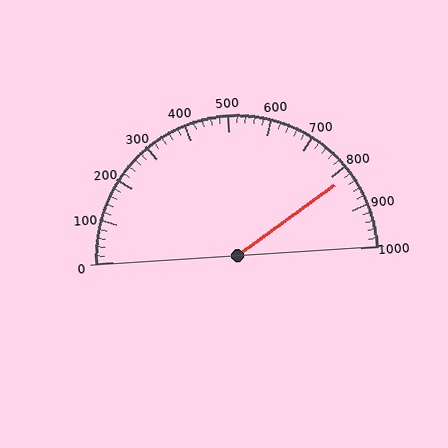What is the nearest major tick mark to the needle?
The nearest major tick mark is 800.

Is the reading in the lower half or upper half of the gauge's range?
The reading is in the upper half of the range (0 to 1000).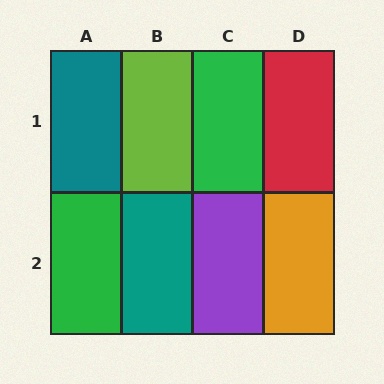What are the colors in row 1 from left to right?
Teal, lime, green, red.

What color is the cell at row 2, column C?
Purple.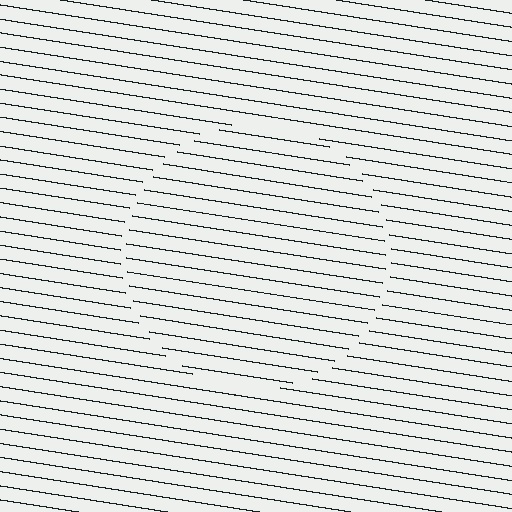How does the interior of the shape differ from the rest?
The interior of the shape contains the same grating, shifted by half a period — the contour is defined by the phase discontinuity where line-ends from the inner and outer gratings abut.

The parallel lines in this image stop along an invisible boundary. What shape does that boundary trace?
An illusory circle. The interior of the shape contains the same grating, shifted by half a period — the contour is defined by the phase discontinuity where line-ends from the inner and outer gratings abut.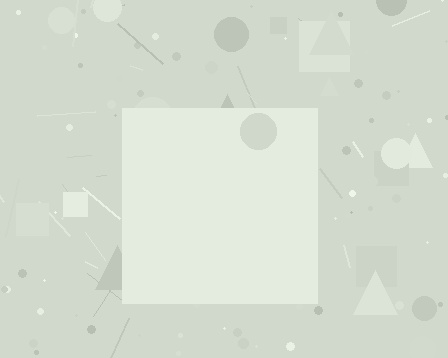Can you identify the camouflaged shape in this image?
The camouflaged shape is a square.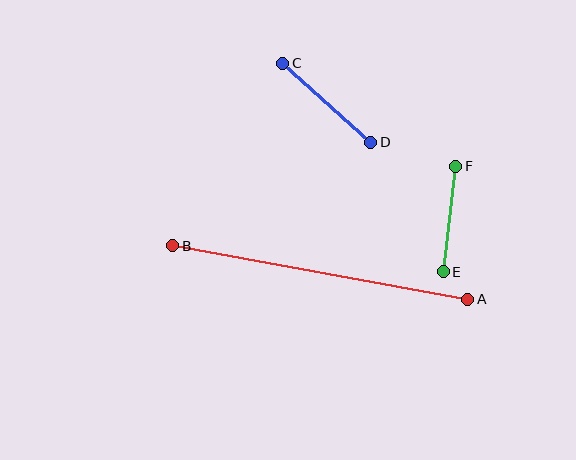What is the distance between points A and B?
The distance is approximately 300 pixels.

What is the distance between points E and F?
The distance is approximately 106 pixels.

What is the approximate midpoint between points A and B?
The midpoint is at approximately (320, 273) pixels.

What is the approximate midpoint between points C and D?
The midpoint is at approximately (327, 103) pixels.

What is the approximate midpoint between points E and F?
The midpoint is at approximately (450, 219) pixels.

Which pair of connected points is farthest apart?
Points A and B are farthest apart.